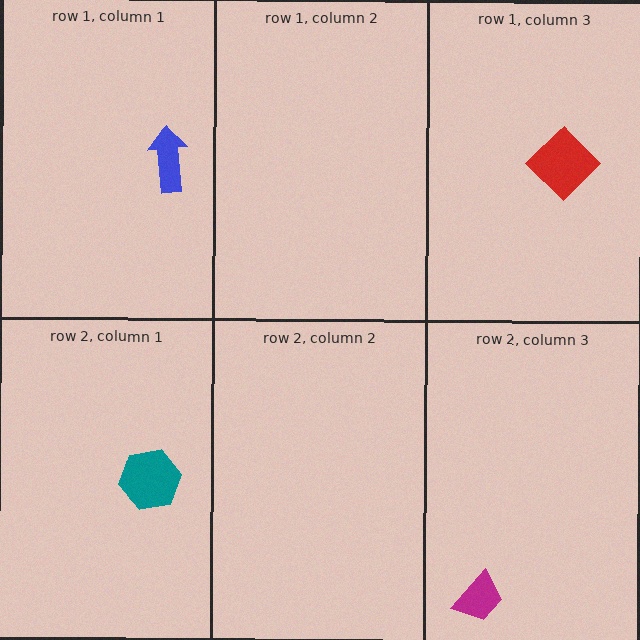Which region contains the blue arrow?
The row 1, column 1 region.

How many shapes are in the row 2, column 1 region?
1.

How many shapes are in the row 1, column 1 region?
1.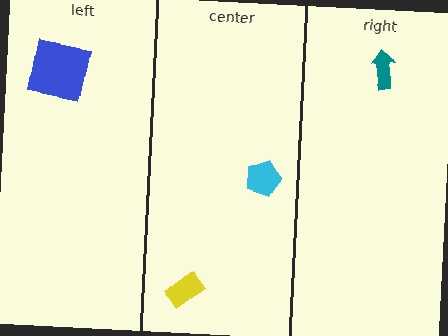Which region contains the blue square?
The left region.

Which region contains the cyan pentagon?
The center region.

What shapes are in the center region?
The cyan pentagon, the yellow rectangle.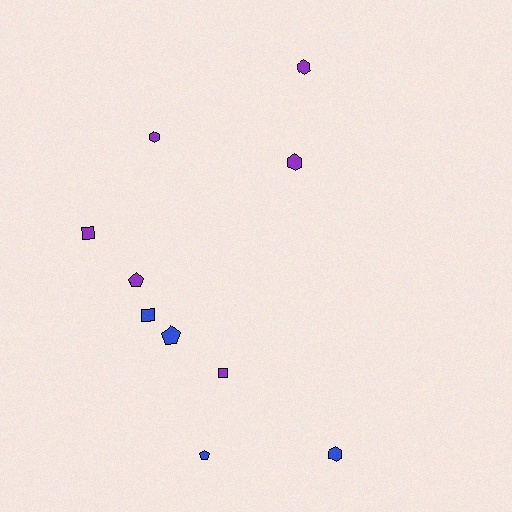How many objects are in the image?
There are 10 objects.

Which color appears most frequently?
Purple, with 6 objects.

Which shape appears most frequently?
Hexagon, with 4 objects.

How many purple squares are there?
There are 2 purple squares.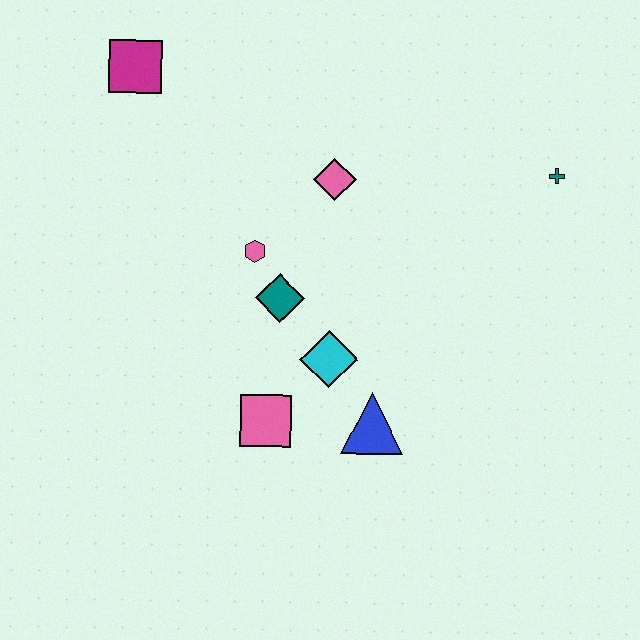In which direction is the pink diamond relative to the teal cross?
The pink diamond is to the left of the teal cross.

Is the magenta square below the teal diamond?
No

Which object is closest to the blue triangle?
The cyan diamond is closest to the blue triangle.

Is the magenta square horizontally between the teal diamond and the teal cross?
No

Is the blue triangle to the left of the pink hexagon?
No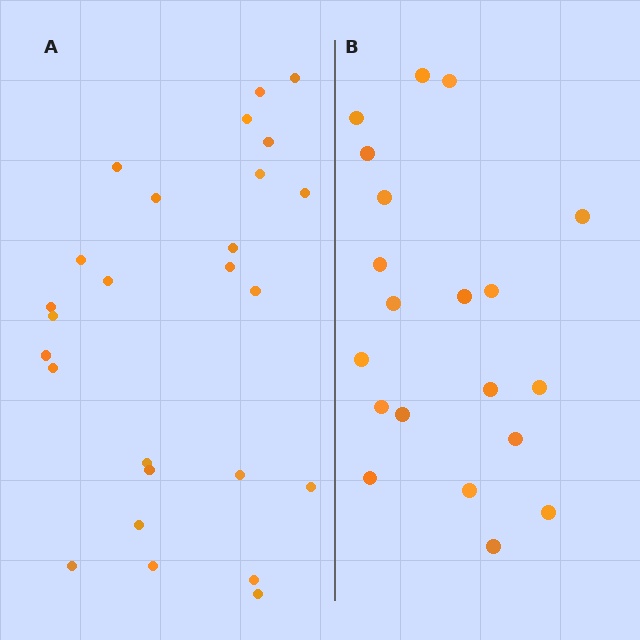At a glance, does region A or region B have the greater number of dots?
Region A (the left region) has more dots.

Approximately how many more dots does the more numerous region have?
Region A has about 6 more dots than region B.